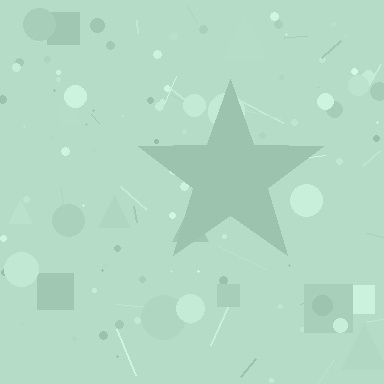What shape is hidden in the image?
A star is hidden in the image.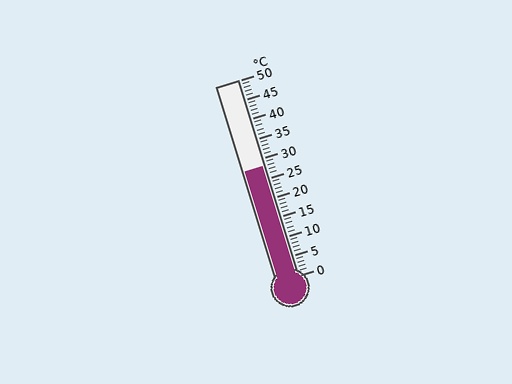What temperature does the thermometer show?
The thermometer shows approximately 28°C.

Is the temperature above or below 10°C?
The temperature is above 10°C.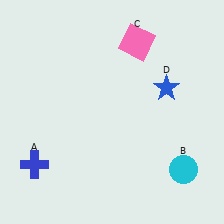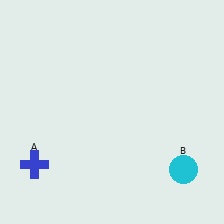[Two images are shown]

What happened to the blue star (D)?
The blue star (D) was removed in Image 2. It was in the top-right area of Image 1.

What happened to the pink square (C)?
The pink square (C) was removed in Image 2. It was in the top-right area of Image 1.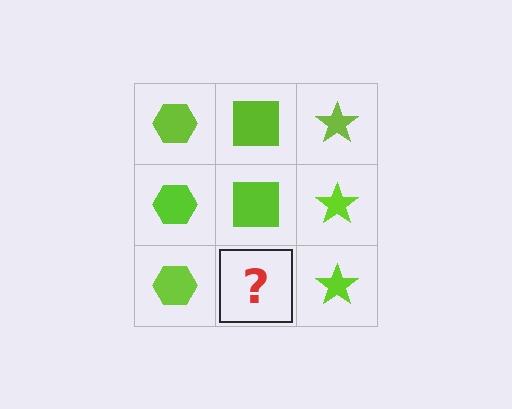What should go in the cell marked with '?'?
The missing cell should contain a lime square.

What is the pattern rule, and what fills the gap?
The rule is that each column has a consistent shape. The gap should be filled with a lime square.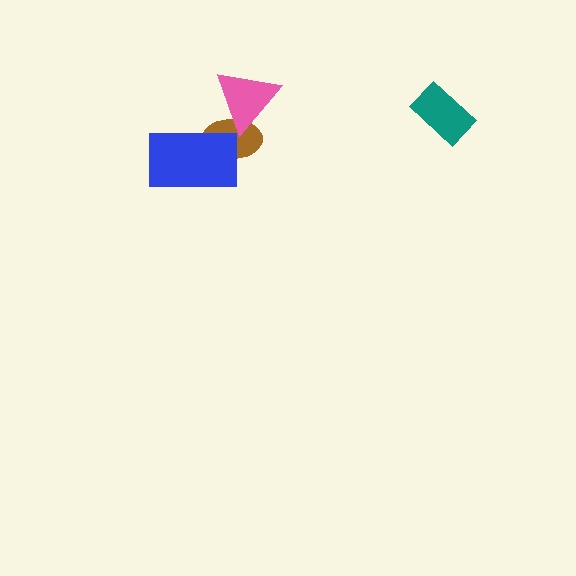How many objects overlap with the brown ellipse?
2 objects overlap with the brown ellipse.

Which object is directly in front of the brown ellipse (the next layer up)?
The pink triangle is directly in front of the brown ellipse.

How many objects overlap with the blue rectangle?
1 object overlaps with the blue rectangle.